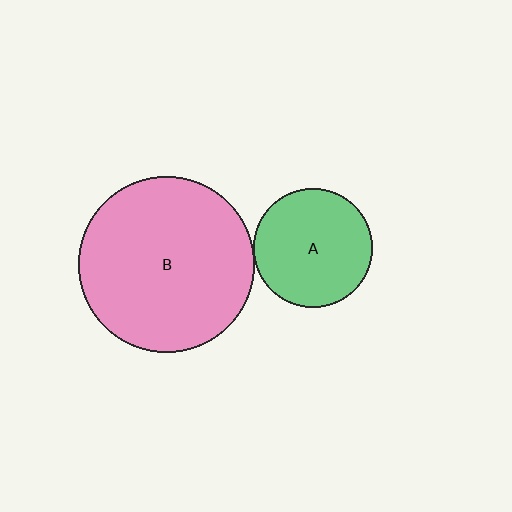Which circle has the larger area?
Circle B (pink).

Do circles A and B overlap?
Yes.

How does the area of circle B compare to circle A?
Approximately 2.2 times.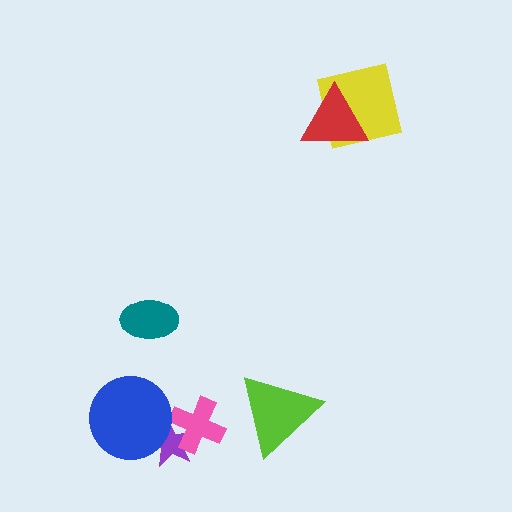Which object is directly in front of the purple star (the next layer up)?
The pink cross is directly in front of the purple star.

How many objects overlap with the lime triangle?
0 objects overlap with the lime triangle.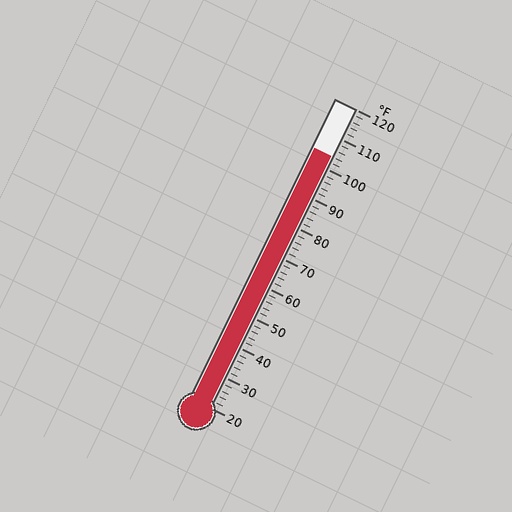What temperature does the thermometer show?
The thermometer shows approximately 104°F.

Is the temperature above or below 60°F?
The temperature is above 60°F.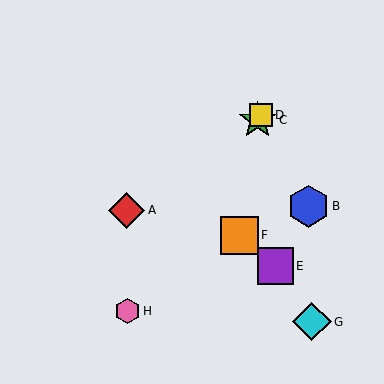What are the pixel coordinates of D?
Object D is at (261, 115).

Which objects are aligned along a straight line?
Objects C, D, H are aligned along a straight line.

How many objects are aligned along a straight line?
3 objects (C, D, H) are aligned along a straight line.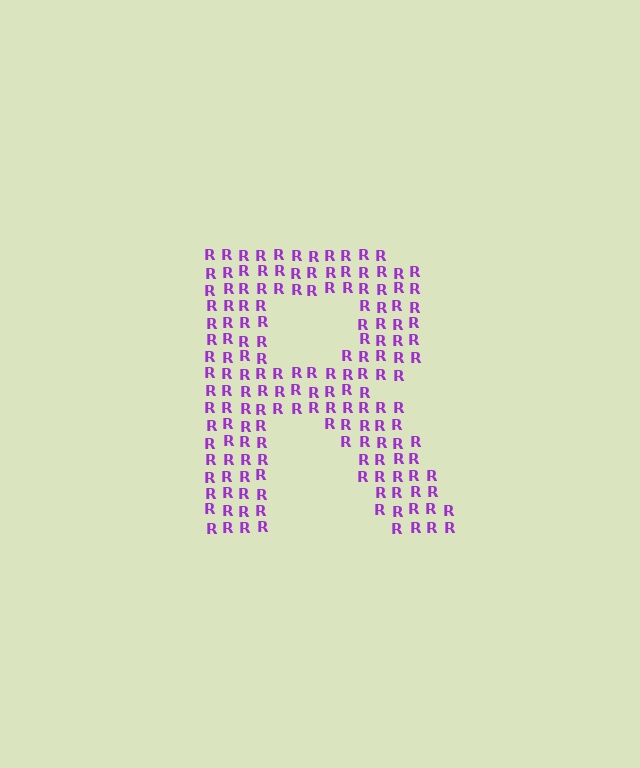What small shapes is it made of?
It is made of small letter R's.